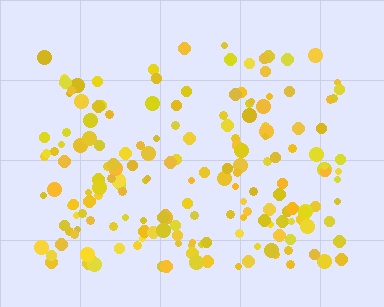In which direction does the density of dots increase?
From top to bottom, with the bottom side densest.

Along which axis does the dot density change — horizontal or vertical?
Vertical.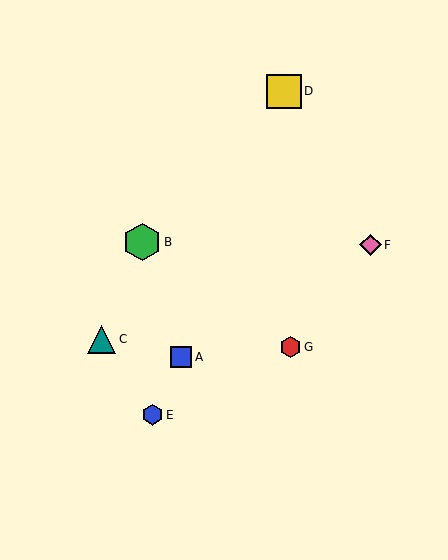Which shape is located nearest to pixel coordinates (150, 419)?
The blue hexagon (labeled E) at (152, 415) is nearest to that location.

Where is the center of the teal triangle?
The center of the teal triangle is at (102, 339).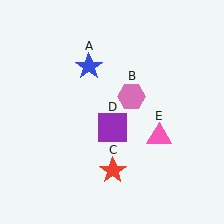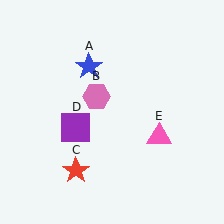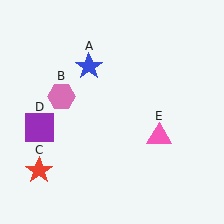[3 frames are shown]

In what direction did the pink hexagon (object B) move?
The pink hexagon (object B) moved left.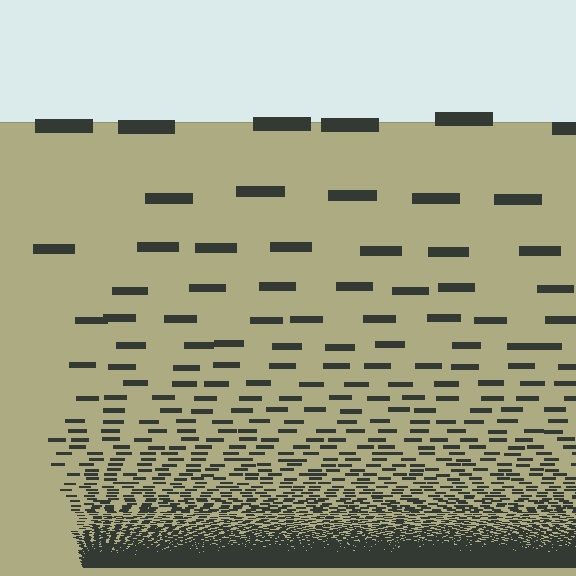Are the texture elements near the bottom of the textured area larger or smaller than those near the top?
Smaller. The gradient is inverted — elements near the bottom are smaller and denser.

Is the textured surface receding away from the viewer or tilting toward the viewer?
The surface appears to tilt toward the viewer. Texture elements get larger and sparser toward the top.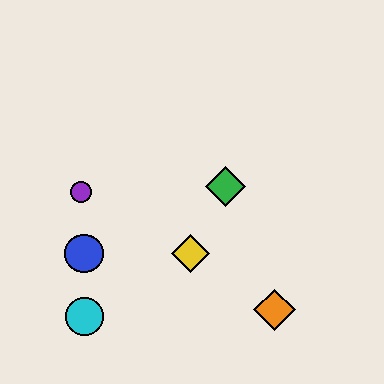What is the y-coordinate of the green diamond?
The green diamond is at y≈186.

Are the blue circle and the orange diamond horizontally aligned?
No, the blue circle is at y≈254 and the orange diamond is at y≈310.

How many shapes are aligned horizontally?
3 shapes (the red circle, the blue circle, the yellow diamond) are aligned horizontally.